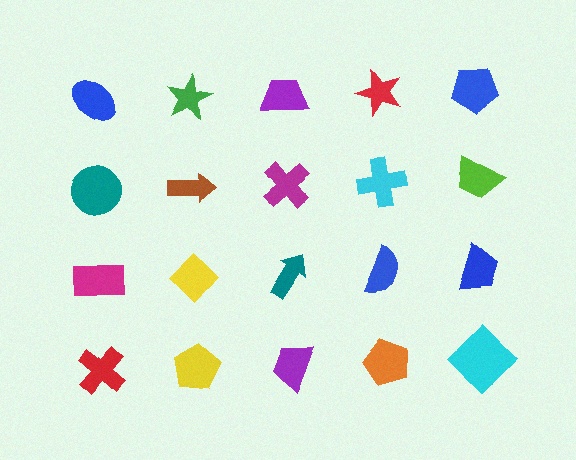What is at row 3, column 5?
A blue trapezoid.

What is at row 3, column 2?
A yellow diamond.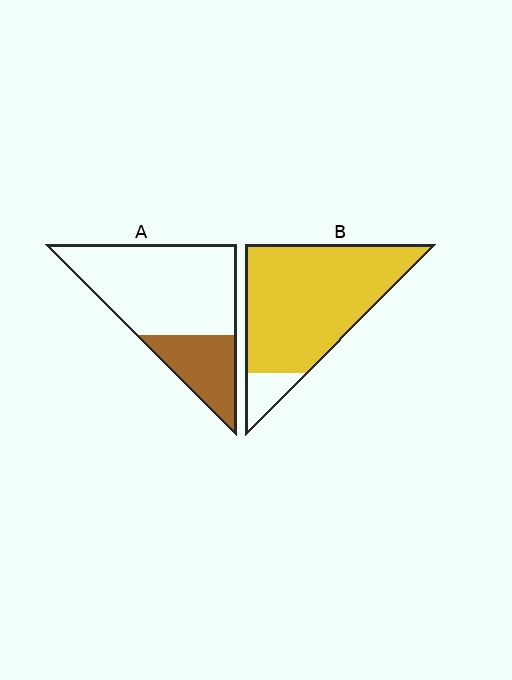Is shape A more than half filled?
No.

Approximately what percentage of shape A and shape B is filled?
A is approximately 30% and B is approximately 90%.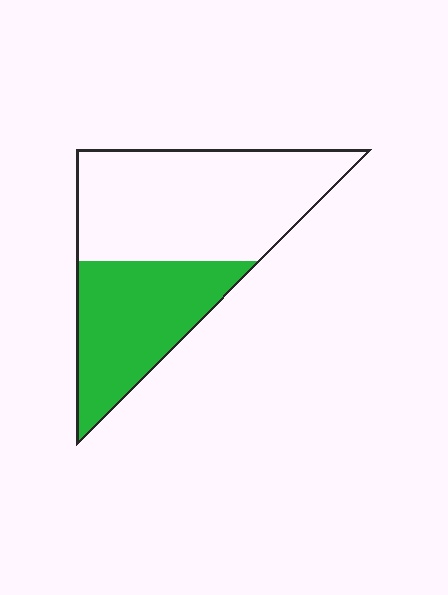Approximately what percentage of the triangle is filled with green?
Approximately 40%.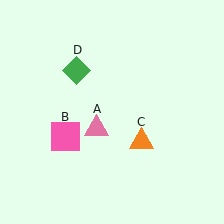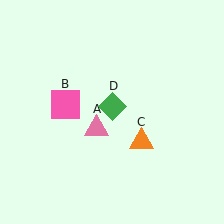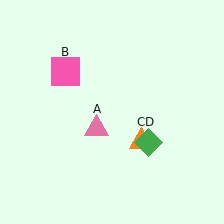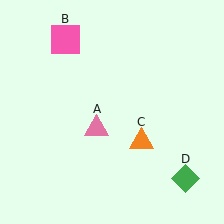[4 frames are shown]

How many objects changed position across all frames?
2 objects changed position: pink square (object B), green diamond (object D).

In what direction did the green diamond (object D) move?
The green diamond (object D) moved down and to the right.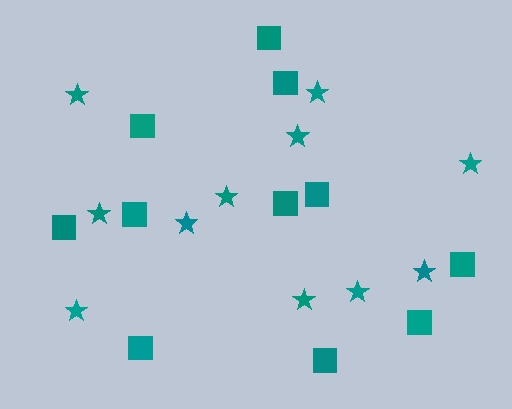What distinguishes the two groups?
There are 2 groups: one group of squares (11) and one group of stars (11).